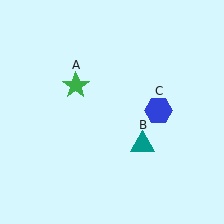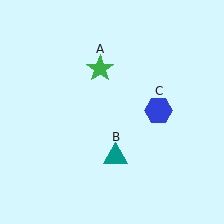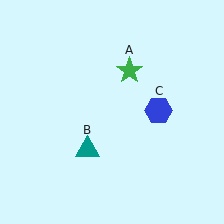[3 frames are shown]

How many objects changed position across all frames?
2 objects changed position: green star (object A), teal triangle (object B).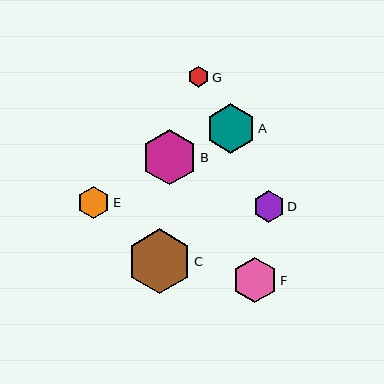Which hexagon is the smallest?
Hexagon G is the smallest with a size of approximately 21 pixels.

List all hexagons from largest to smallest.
From largest to smallest: C, B, A, F, E, D, G.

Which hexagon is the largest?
Hexagon C is the largest with a size of approximately 65 pixels.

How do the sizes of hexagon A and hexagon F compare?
Hexagon A and hexagon F are approximately the same size.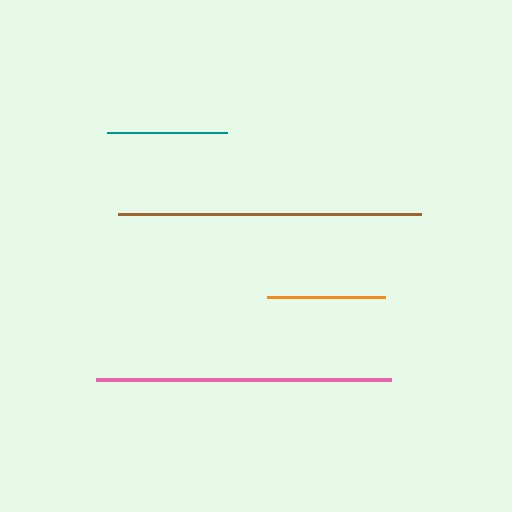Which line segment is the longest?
The brown line is the longest at approximately 303 pixels.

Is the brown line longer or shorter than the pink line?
The brown line is longer than the pink line.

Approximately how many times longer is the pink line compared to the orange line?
The pink line is approximately 2.5 times the length of the orange line.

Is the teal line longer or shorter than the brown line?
The brown line is longer than the teal line.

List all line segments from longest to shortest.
From longest to shortest: brown, pink, teal, orange.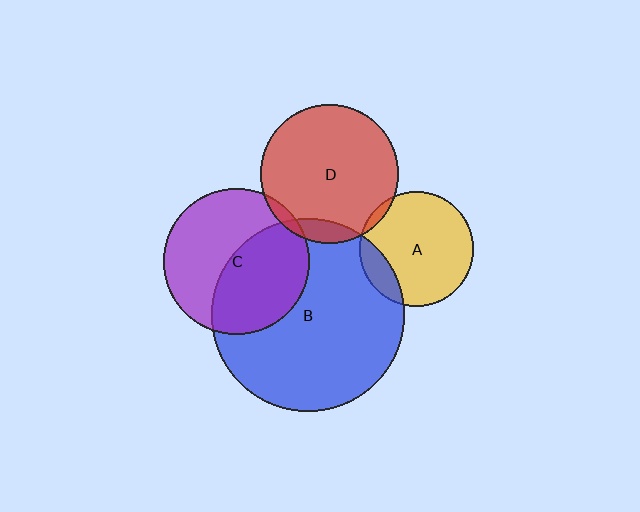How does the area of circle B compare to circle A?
Approximately 2.8 times.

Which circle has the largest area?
Circle B (blue).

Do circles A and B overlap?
Yes.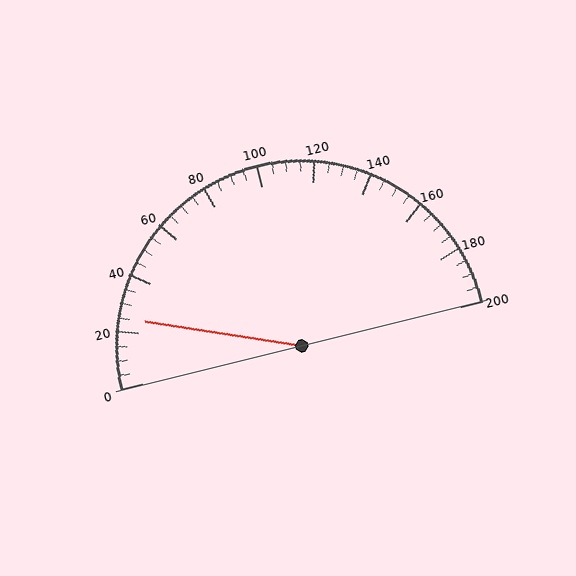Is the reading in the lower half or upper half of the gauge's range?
The reading is in the lower half of the range (0 to 200).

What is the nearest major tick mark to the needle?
The nearest major tick mark is 20.